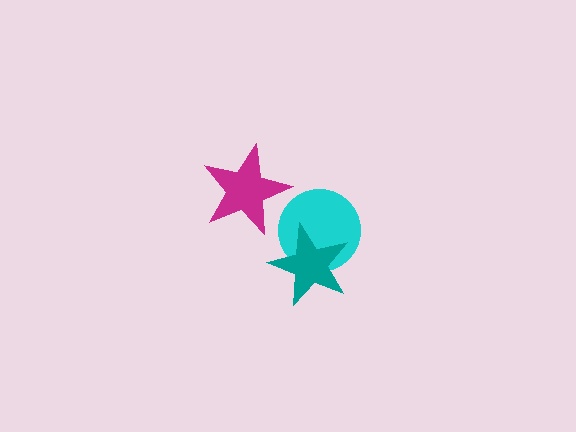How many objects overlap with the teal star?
1 object overlaps with the teal star.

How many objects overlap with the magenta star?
0 objects overlap with the magenta star.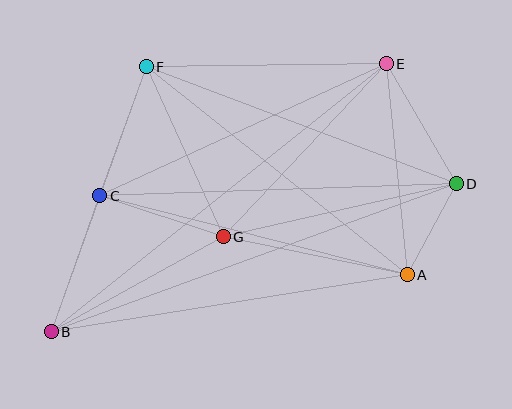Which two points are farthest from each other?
Points B and D are farthest from each other.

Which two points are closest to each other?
Points A and D are closest to each other.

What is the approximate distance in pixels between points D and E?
The distance between D and E is approximately 139 pixels.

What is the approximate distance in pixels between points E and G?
The distance between E and G is approximately 238 pixels.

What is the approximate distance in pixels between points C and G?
The distance between C and G is approximately 130 pixels.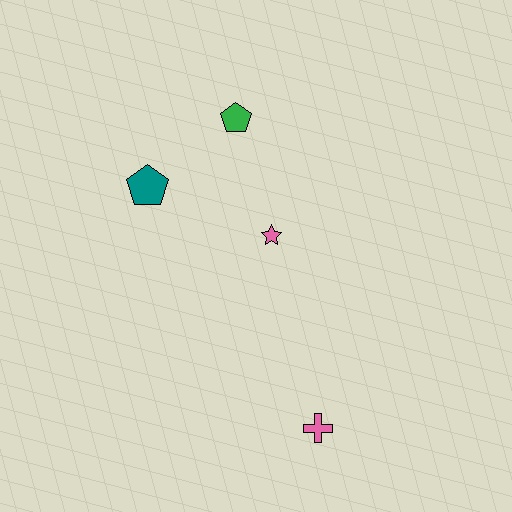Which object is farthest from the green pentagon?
The pink cross is farthest from the green pentagon.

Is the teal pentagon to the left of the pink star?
Yes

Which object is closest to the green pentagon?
The teal pentagon is closest to the green pentagon.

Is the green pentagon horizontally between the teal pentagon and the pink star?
Yes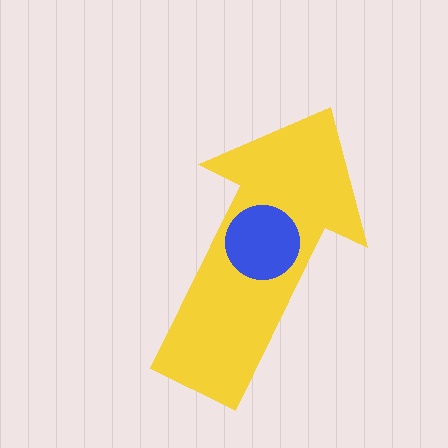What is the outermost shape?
The yellow arrow.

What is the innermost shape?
The blue circle.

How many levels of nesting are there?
2.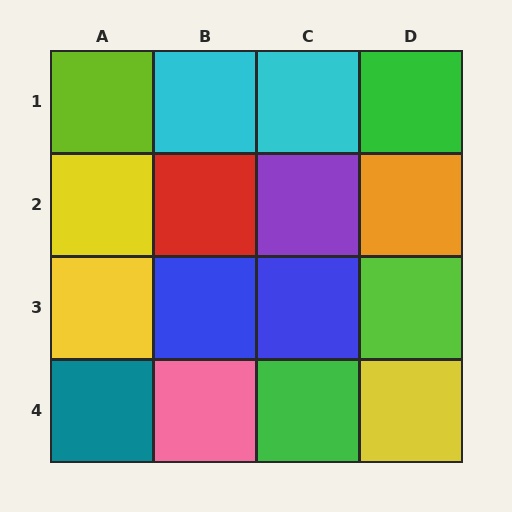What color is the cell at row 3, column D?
Lime.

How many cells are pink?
1 cell is pink.